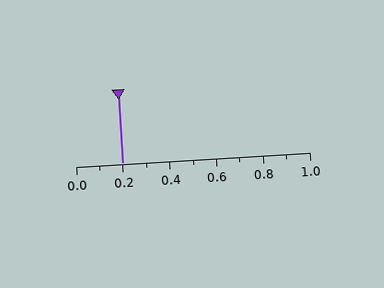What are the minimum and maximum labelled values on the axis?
The axis runs from 0.0 to 1.0.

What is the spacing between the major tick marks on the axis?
The major ticks are spaced 0.2 apart.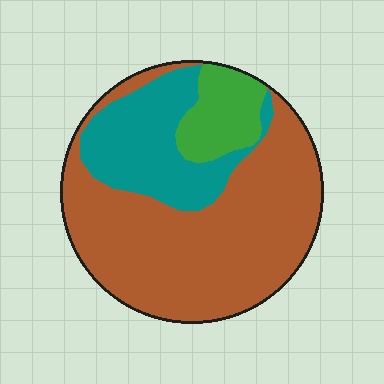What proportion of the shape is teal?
Teal takes up about one quarter (1/4) of the shape.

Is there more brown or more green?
Brown.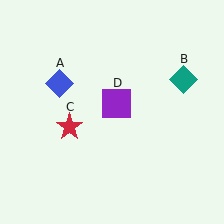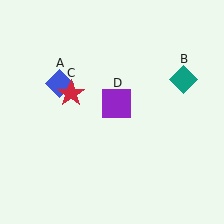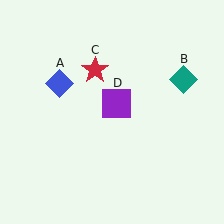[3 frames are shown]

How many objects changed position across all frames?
1 object changed position: red star (object C).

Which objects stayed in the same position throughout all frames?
Blue diamond (object A) and teal diamond (object B) and purple square (object D) remained stationary.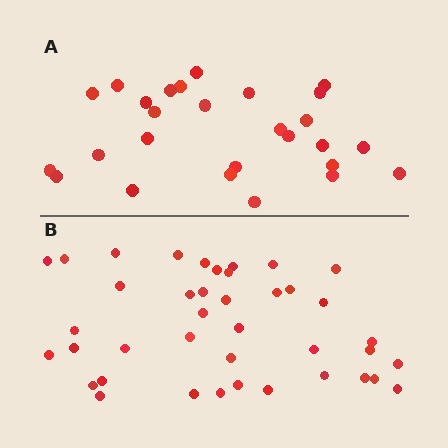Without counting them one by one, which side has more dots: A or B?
Region B (the bottom region) has more dots.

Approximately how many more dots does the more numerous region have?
Region B has approximately 15 more dots than region A.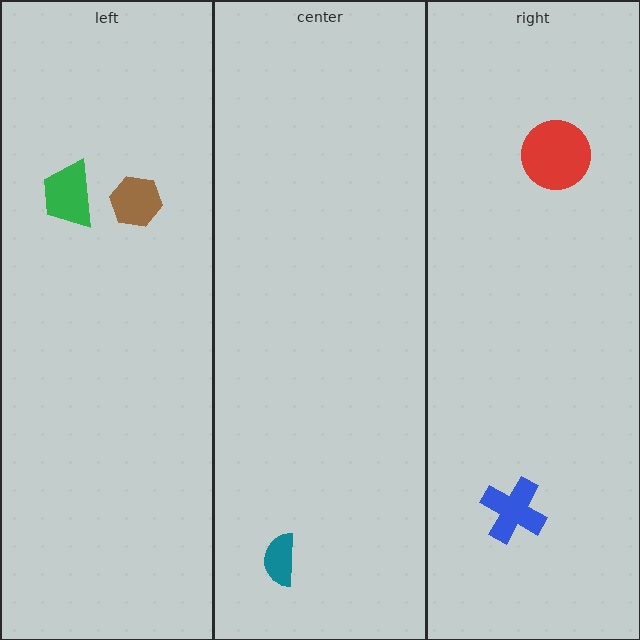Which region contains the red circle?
The right region.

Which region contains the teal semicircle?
The center region.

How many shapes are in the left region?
2.